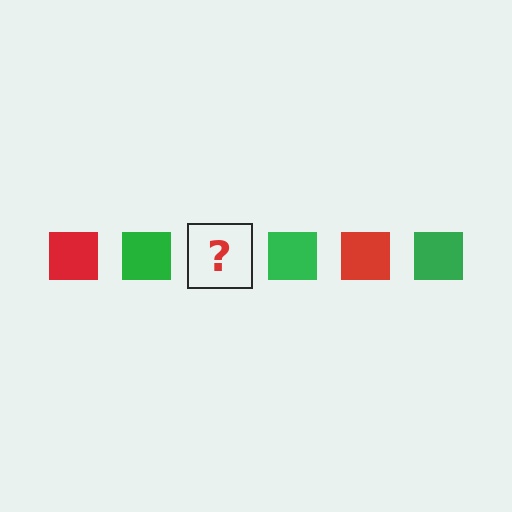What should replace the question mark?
The question mark should be replaced with a red square.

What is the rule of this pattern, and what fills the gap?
The rule is that the pattern cycles through red, green squares. The gap should be filled with a red square.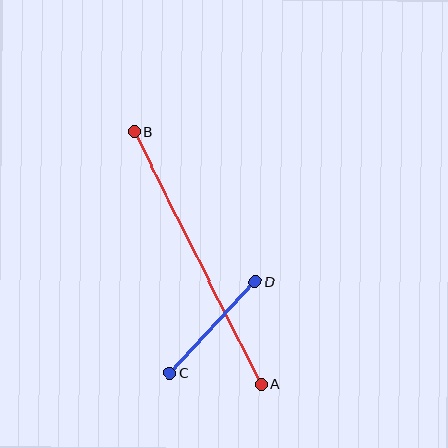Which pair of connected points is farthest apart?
Points A and B are farthest apart.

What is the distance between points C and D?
The distance is approximately 125 pixels.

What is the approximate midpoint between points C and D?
The midpoint is at approximately (212, 328) pixels.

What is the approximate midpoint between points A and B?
The midpoint is at approximately (198, 258) pixels.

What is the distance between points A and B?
The distance is approximately 283 pixels.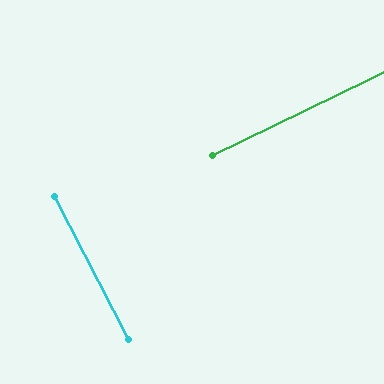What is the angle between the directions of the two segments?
Approximately 88 degrees.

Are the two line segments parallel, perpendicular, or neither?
Perpendicular — they meet at approximately 88°.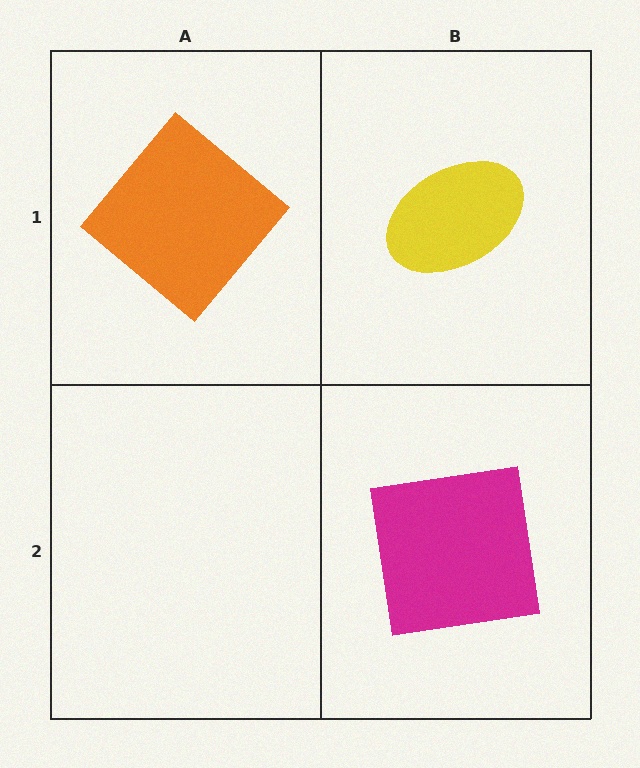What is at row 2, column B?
A magenta square.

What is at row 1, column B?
A yellow ellipse.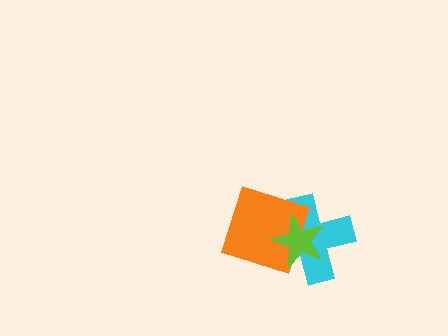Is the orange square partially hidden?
Yes, it is partially covered by another shape.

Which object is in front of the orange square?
The lime star is in front of the orange square.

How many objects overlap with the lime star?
2 objects overlap with the lime star.